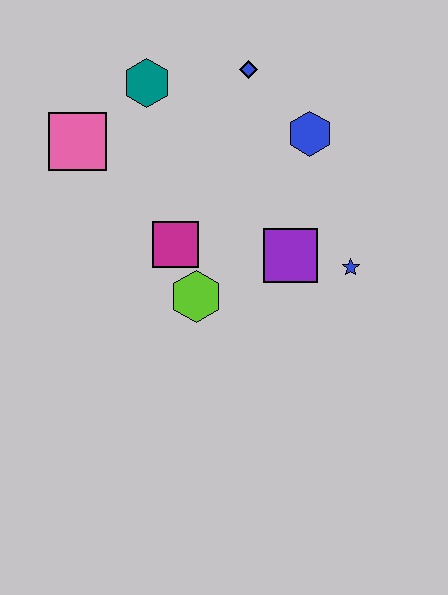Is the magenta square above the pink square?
No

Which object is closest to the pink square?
The teal hexagon is closest to the pink square.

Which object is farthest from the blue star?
The pink square is farthest from the blue star.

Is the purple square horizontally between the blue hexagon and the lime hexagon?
Yes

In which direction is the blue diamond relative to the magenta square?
The blue diamond is above the magenta square.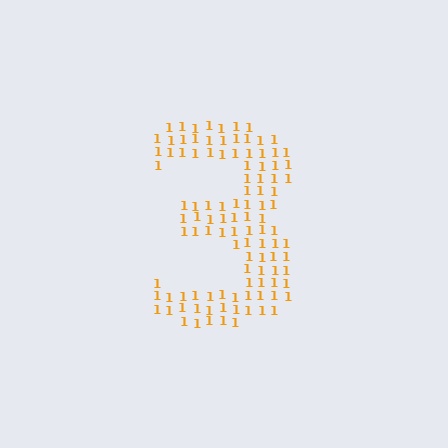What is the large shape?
The large shape is the digit 3.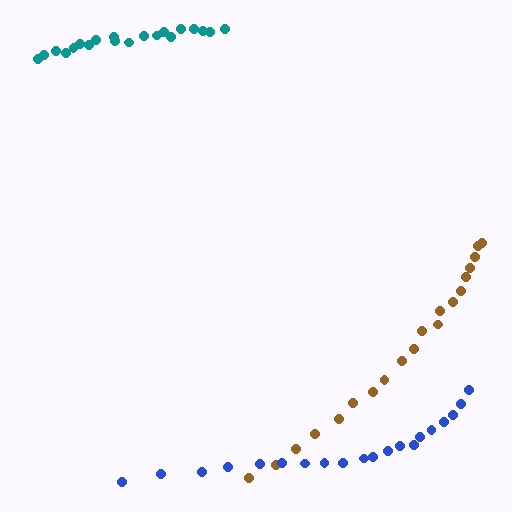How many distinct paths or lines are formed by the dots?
There are 3 distinct paths.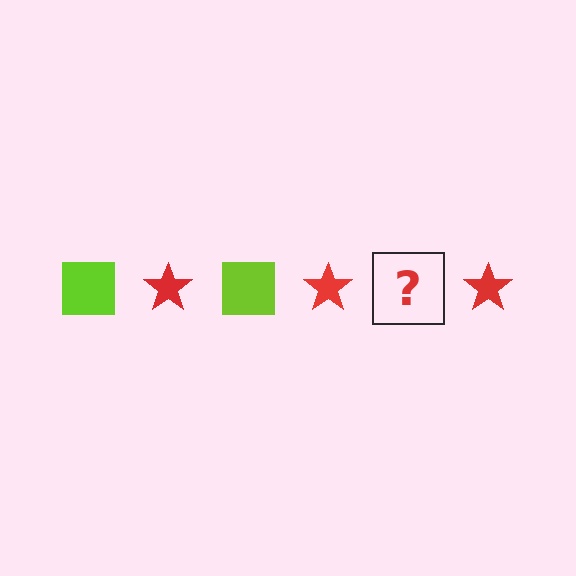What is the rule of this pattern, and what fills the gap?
The rule is that the pattern alternates between lime square and red star. The gap should be filled with a lime square.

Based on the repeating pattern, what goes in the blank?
The blank should be a lime square.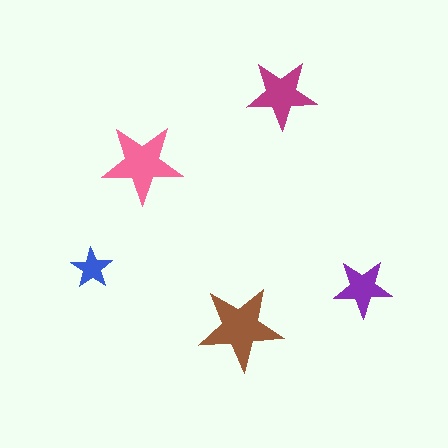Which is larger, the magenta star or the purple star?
The magenta one.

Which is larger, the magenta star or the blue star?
The magenta one.